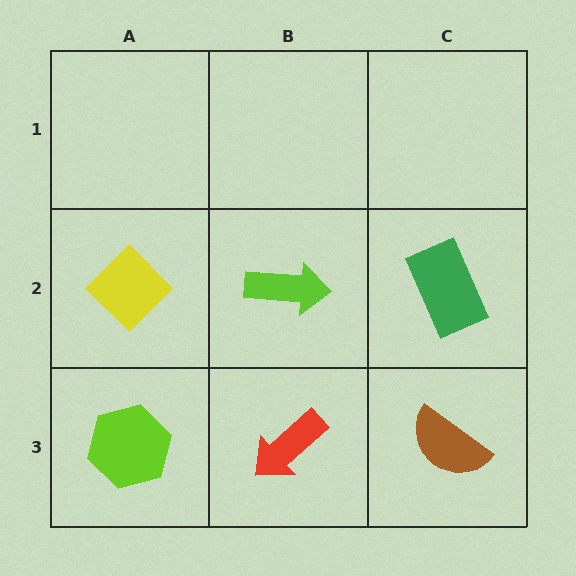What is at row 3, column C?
A brown semicircle.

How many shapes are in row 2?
3 shapes.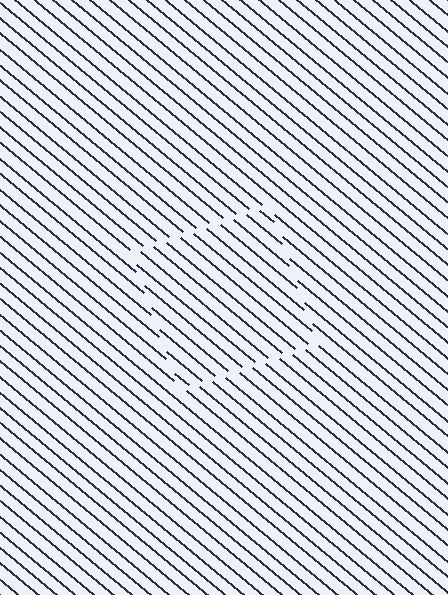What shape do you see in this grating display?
An illusory square. The interior of the shape contains the same grating, shifted by half a period — the contour is defined by the phase discontinuity where line-ends from the inner and outer gratings abut.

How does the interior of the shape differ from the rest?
The interior of the shape contains the same grating, shifted by half a period — the contour is defined by the phase discontinuity where line-ends from the inner and outer gratings abut.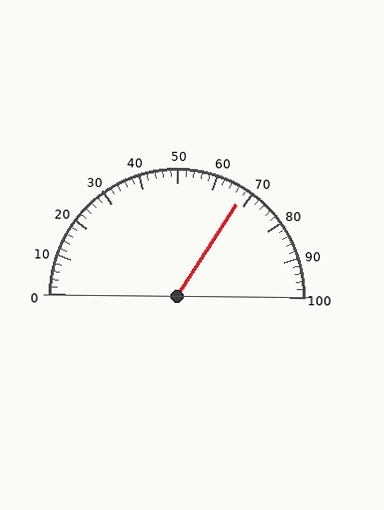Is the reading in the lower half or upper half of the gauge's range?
The reading is in the upper half of the range (0 to 100).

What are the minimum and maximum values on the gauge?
The gauge ranges from 0 to 100.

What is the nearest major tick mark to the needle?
The nearest major tick mark is 70.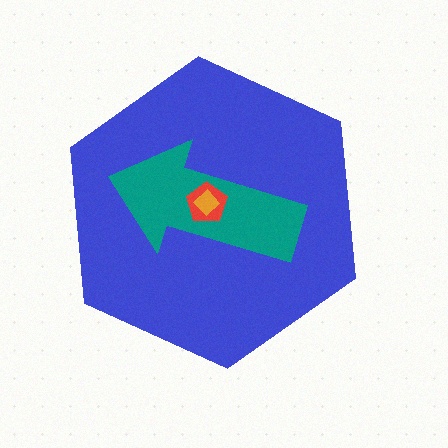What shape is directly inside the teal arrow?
The red pentagon.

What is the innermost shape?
The orange diamond.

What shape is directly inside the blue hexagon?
The teal arrow.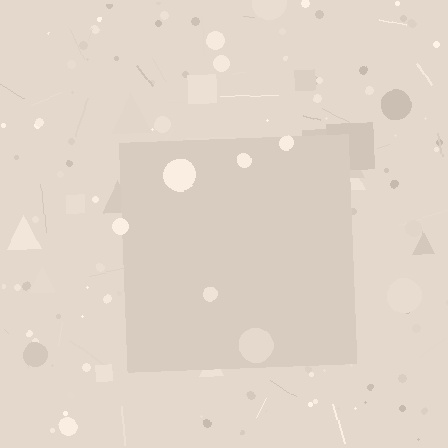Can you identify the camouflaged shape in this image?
The camouflaged shape is a square.